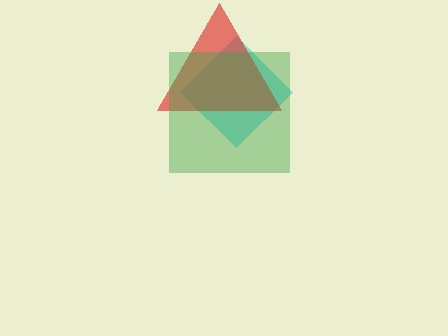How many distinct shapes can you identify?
There are 3 distinct shapes: a cyan diamond, a red triangle, a green square.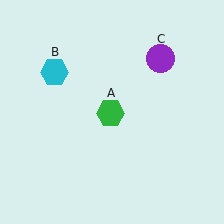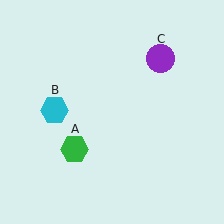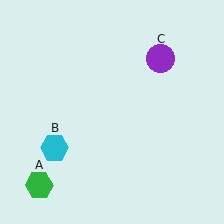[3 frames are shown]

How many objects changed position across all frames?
2 objects changed position: green hexagon (object A), cyan hexagon (object B).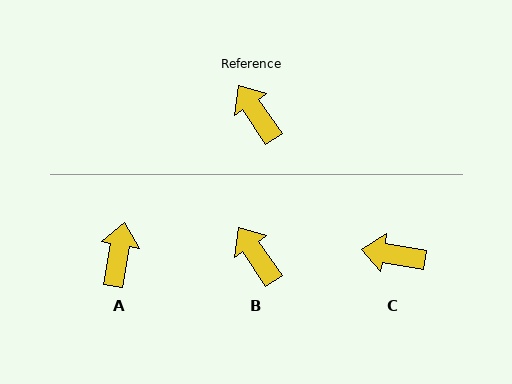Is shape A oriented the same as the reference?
No, it is off by about 44 degrees.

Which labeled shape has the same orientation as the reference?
B.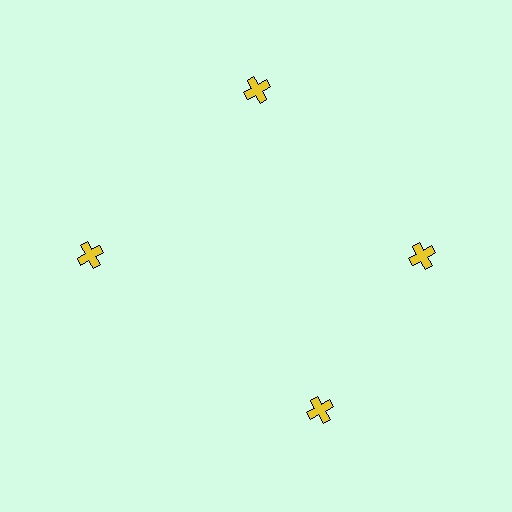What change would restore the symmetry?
The symmetry would be restored by rotating it back into even spacing with its neighbors so that all 4 crosses sit at equal angles and equal distance from the center.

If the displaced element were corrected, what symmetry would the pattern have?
It would have 4-fold rotational symmetry — the pattern would map onto itself every 90 degrees.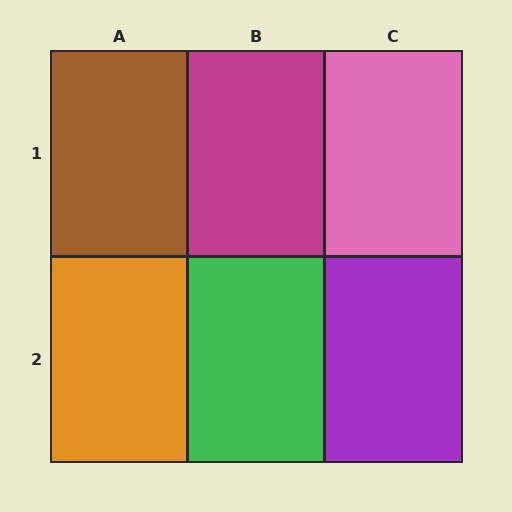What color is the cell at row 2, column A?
Orange.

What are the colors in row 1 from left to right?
Brown, magenta, pink.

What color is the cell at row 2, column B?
Green.